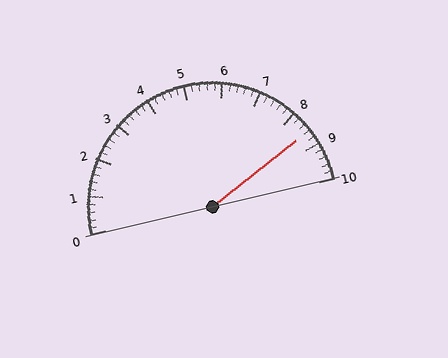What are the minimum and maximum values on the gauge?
The gauge ranges from 0 to 10.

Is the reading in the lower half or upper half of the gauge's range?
The reading is in the upper half of the range (0 to 10).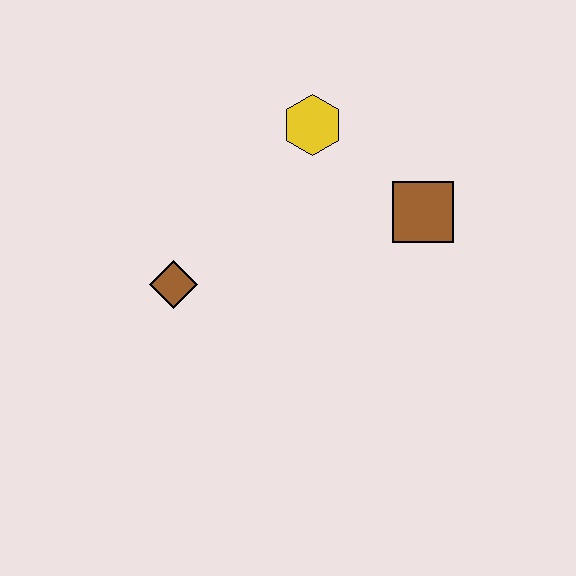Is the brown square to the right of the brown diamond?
Yes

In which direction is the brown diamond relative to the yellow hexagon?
The brown diamond is below the yellow hexagon.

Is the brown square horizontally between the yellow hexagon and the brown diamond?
No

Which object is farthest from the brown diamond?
The brown square is farthest from the brown diamond.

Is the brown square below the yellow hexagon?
Yes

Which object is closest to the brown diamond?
The yellow hexagon is closest to the brown diamond.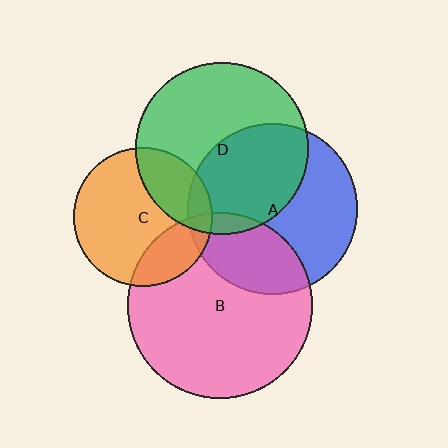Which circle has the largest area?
Circle B (pink).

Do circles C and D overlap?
Yes.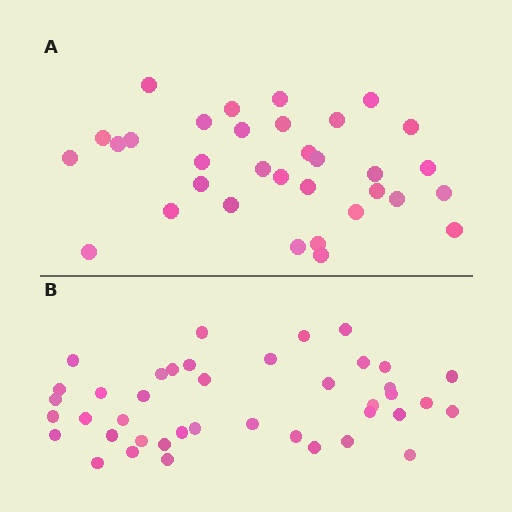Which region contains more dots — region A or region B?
Region B (the bottom region) has more dots.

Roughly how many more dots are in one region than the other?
Region B has roughly 8 or so more dots than region A.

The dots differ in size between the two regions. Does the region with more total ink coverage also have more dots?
No. Region A has more total ink coverage because its dots are larger, but region B actually contains more individual dots. Total area can be misleading — the number of items is what matters here.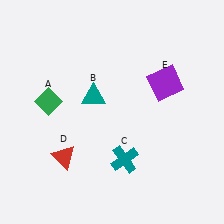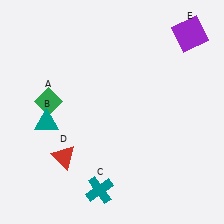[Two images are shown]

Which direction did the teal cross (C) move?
The teal cross (C) moved down.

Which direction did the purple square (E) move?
The purple square (E) moved up.